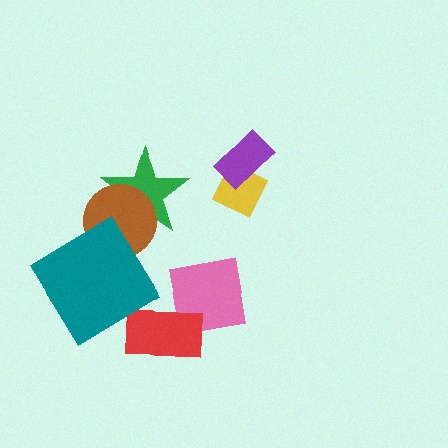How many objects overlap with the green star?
1 object overlaps with the green star.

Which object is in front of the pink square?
The red rectangle is in front of the pink square.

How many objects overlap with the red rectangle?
1 object overlaps with the red rectangle.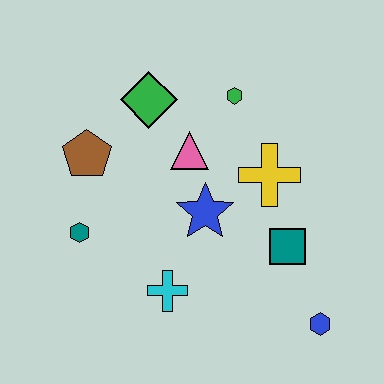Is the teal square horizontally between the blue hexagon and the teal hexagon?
Yes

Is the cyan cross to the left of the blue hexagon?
Yes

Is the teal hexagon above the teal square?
Yes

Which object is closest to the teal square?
The yellow cross is closest to the teal square.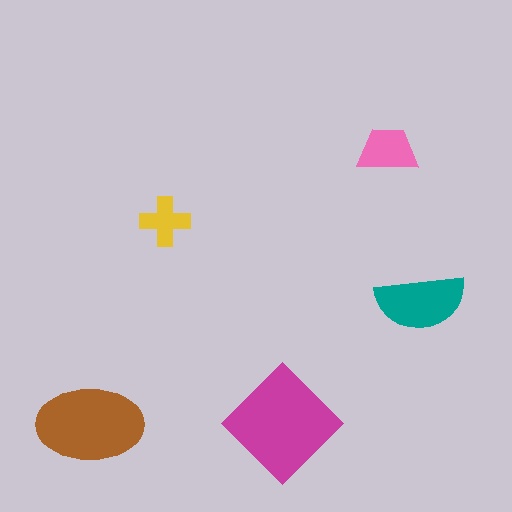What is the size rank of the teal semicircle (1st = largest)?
3rd.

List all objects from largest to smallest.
The magenta diamond, the brown ellipse, the teal semicircle, the pink trapezoid, the yellow cross.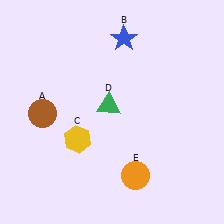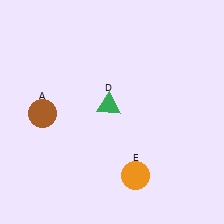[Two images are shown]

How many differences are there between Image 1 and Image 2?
There are 2 differences between the two images.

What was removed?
The blue star (B), the yellow hexagon (C) were removed in Image 2.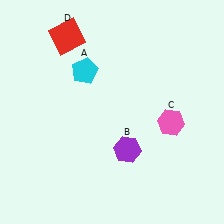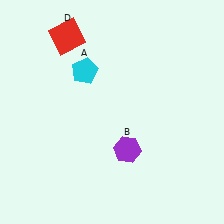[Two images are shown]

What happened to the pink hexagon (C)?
The pink hexagon (C) was removed in Image 2. It was in the bottom-right area of Image 1.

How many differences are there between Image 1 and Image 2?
There is 1 difference between the two images.